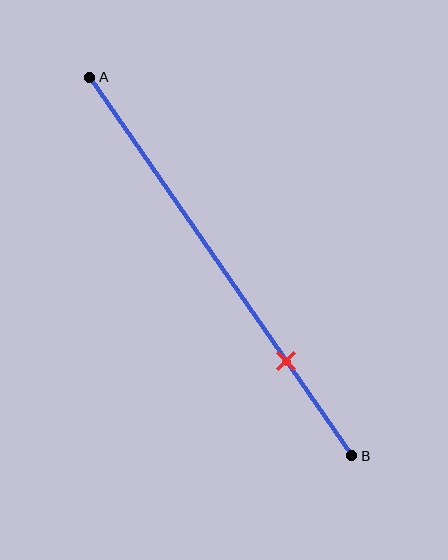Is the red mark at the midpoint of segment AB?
No, the mark is at about 75% from A, not at the 50% midpoint.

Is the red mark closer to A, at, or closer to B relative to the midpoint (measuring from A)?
The red mark is closer to point B than the midpoint of segment AB.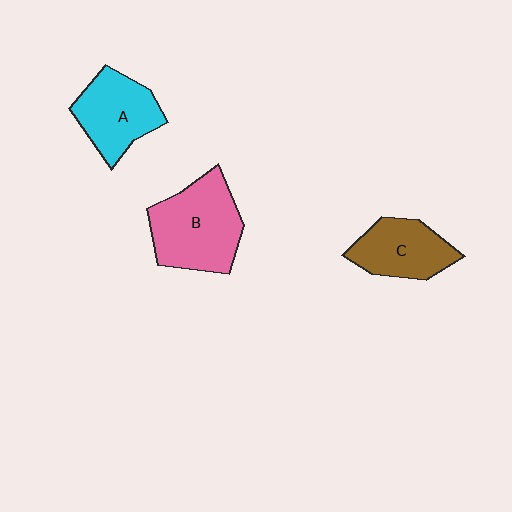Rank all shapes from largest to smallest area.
From largest to smallest: B (pink), A (cyan), C (brown).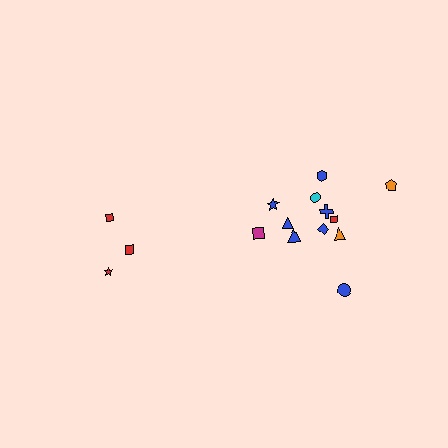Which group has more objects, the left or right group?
The right group.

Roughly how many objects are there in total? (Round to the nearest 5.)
Roughly 15 objects in total.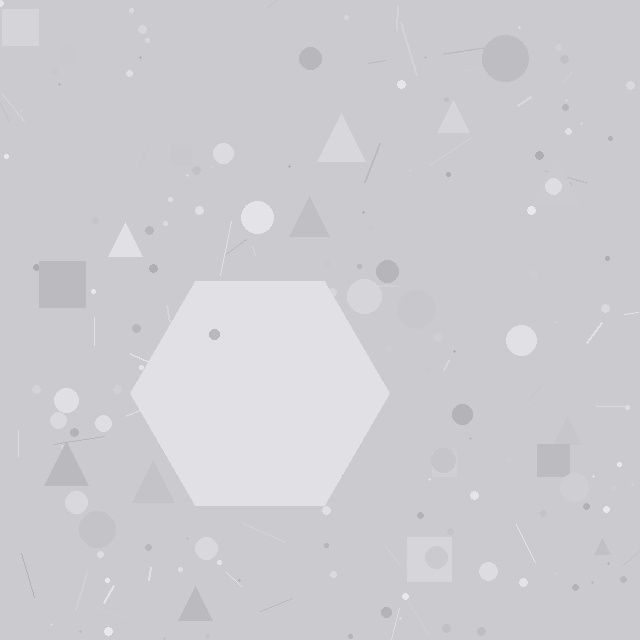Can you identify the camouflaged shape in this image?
The camouflaged shape is a hexagon.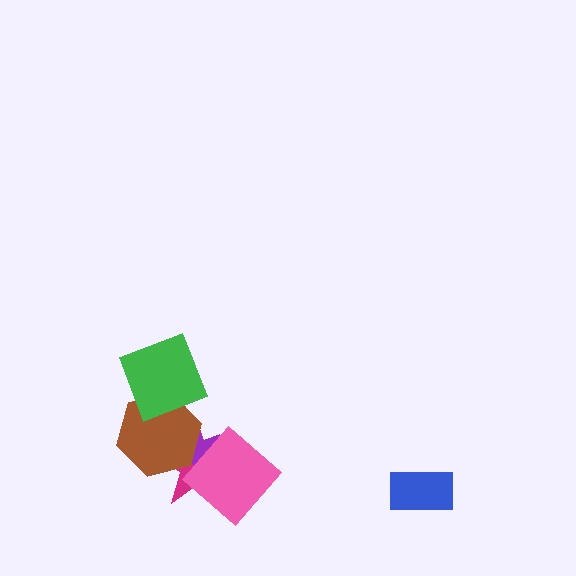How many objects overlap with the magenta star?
3 objects overlap with the magenta star.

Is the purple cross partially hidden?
Yes, it is partially covered by another shape.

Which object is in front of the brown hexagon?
The green diamond is in front of the brown hexagon.